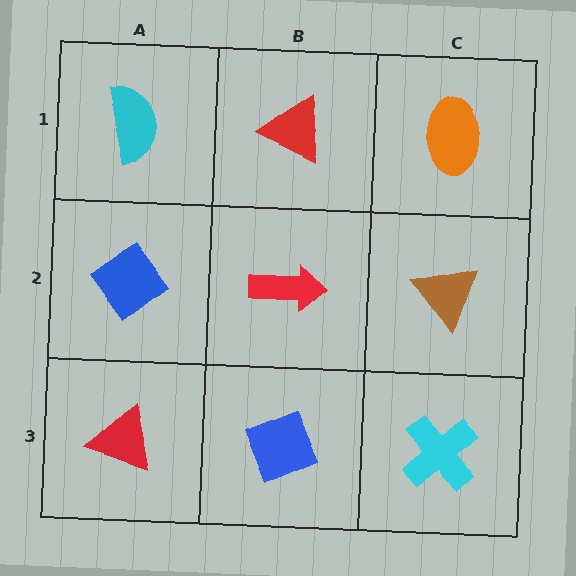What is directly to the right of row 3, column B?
A cyan cross.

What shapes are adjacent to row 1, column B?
A red arrow (row 2, column B), a cyan semicircle (row 1, column A), an orange ellipse (row 1, column C).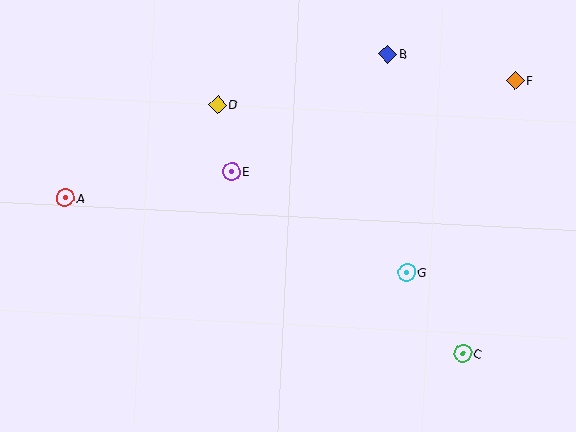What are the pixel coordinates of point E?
Point E is at (232, 171).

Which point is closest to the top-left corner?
Point A is closest to the top-left corner.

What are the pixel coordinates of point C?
Point C is at (463, 354).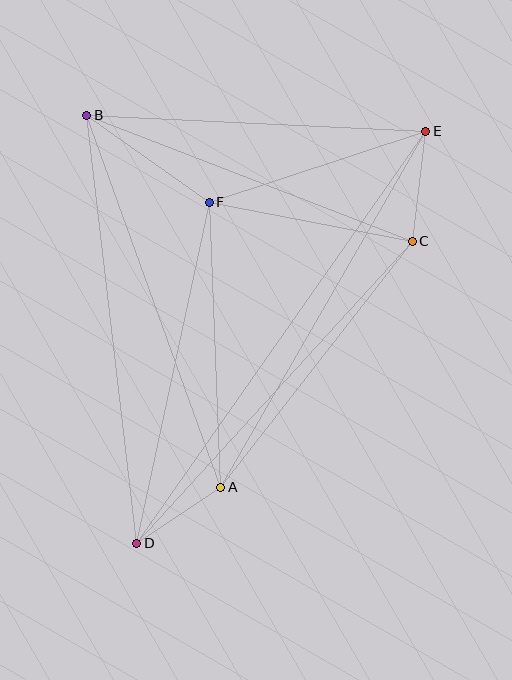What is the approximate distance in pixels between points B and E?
The distance between B and E is approximately 339 pixels.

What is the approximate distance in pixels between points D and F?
The distance between D and F is approximately 349 pixels.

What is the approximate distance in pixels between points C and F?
The distance between C and F is approximately 207 pixels.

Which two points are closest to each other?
Points A and D are closest to each other.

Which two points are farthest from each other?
Points D and E are farthest from each other.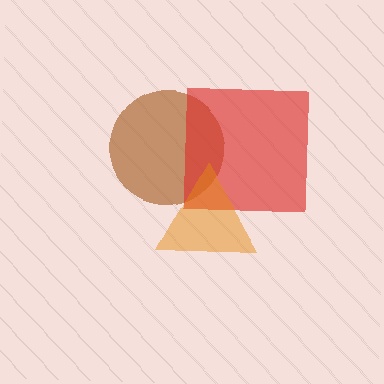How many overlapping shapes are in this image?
There are 3 overlapping shapes in the image.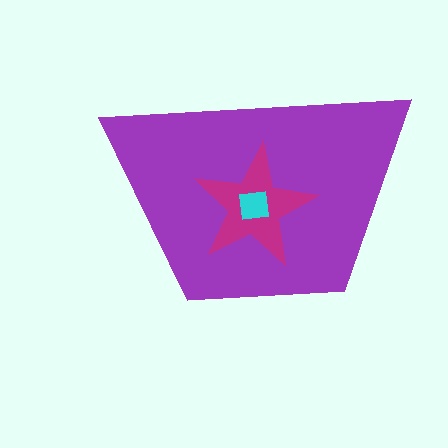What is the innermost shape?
The cyan square.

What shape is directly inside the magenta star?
The cyan square.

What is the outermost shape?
The purple trapezoid.